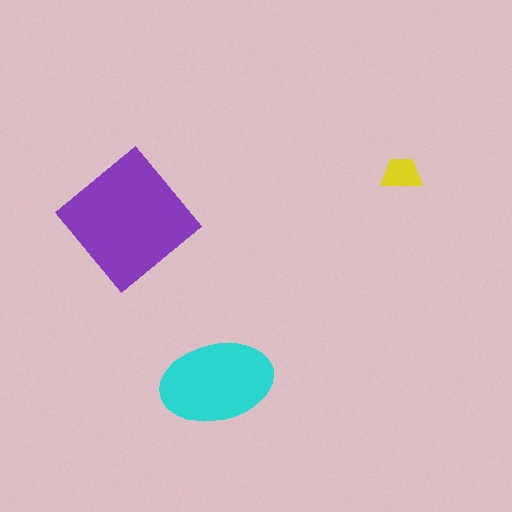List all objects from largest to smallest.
The purple diamond, the cyan ellipse, the yellow trapezoid.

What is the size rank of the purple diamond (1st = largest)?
1st.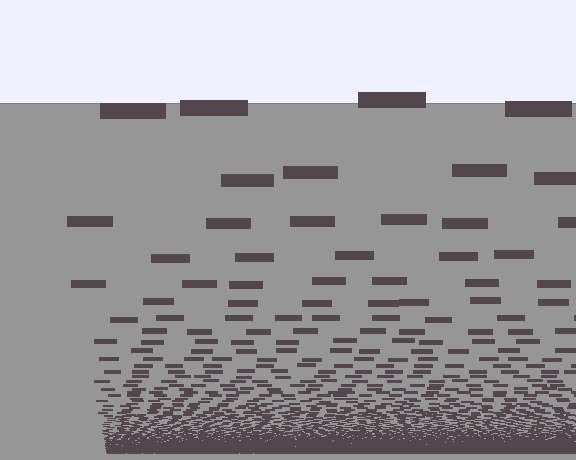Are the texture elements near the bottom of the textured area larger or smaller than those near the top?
Smaller. The gradient is inverted — elements near the bottom are smaller and denser.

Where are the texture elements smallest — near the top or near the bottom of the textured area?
Near the bottom.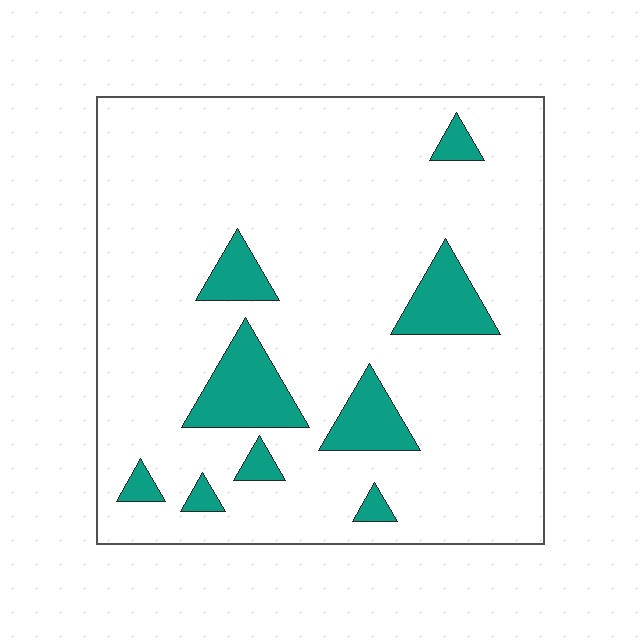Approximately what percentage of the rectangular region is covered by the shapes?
Approximately 15%.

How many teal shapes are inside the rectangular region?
9.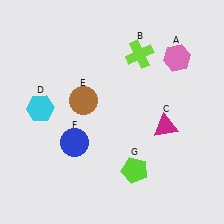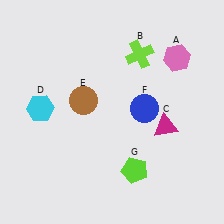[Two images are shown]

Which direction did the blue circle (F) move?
The blue circle (F) moved right.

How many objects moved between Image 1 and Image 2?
1 object moved between the two images.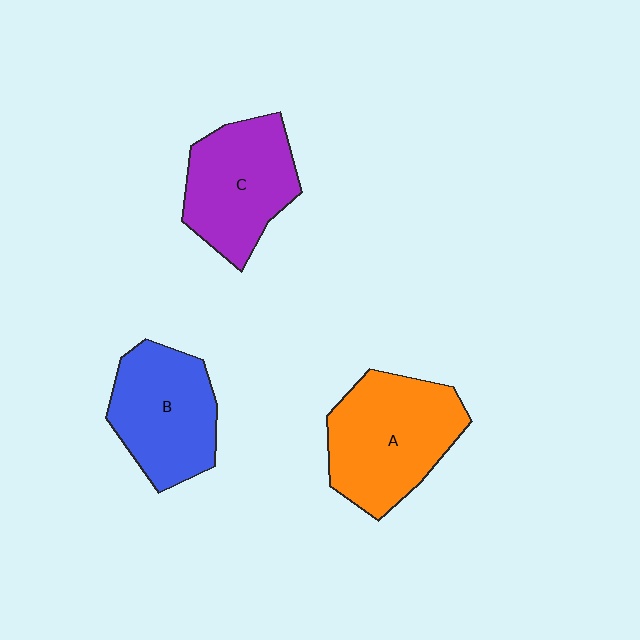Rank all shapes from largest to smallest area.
From largest to smallest: A (orange), C (purple), B (blue).